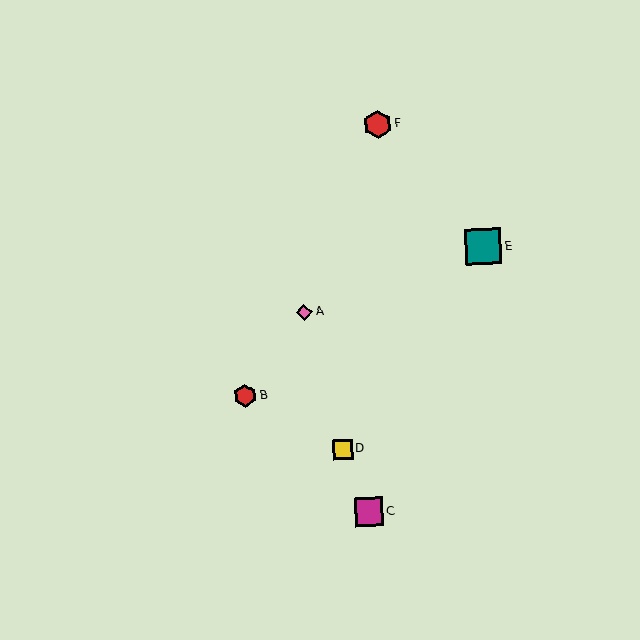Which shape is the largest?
The teal square (labeled E) is the largest.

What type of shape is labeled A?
Shape A is a pink diamond.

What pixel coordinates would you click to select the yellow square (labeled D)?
Click at (342, 449) to select the yellow square D.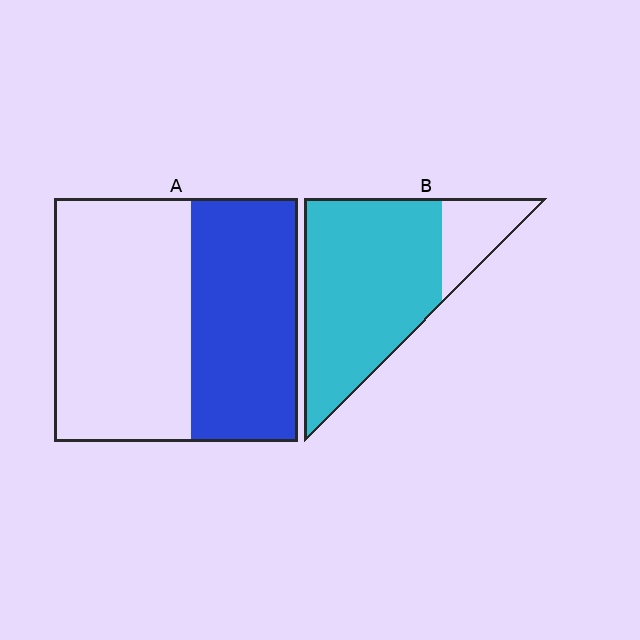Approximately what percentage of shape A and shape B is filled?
A is approximately 45% and B is approximately 80%.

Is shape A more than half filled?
No.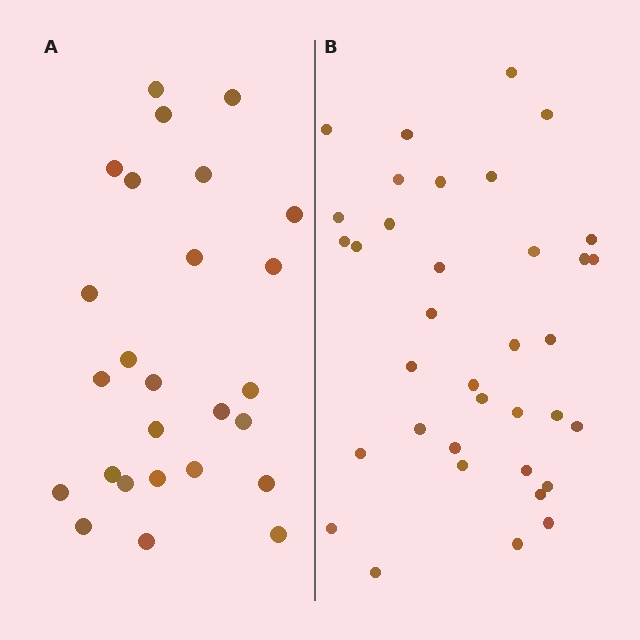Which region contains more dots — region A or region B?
Region B (the right region) has more dots.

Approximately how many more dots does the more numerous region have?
Region B has roughly 10 or so more dots than region A.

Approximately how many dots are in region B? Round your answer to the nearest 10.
About 40 dots. (The exact count is 36, which rounds to 40.)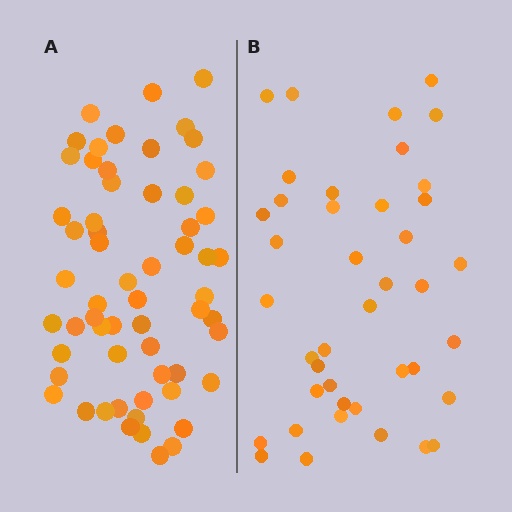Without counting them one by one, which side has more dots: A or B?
Region A (the left region) has more dots.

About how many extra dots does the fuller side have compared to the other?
Region A has approximately 20 more dots than region B.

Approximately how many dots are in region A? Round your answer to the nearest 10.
About 60 dots.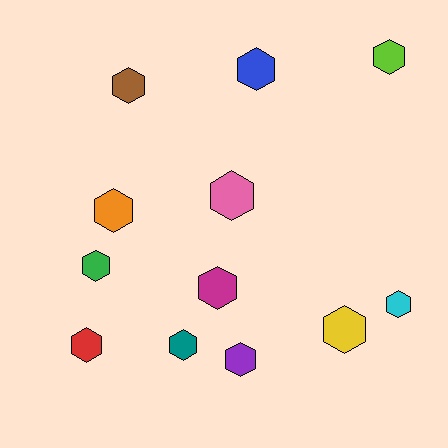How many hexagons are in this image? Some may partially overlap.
There are 12 hexagons.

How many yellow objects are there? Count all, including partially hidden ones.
There is 1 yellow object.